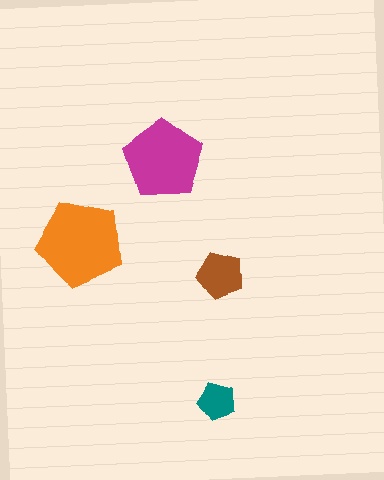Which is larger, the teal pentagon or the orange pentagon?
The orange one.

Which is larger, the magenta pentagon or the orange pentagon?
The orange one.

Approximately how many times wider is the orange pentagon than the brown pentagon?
About 2 times wider.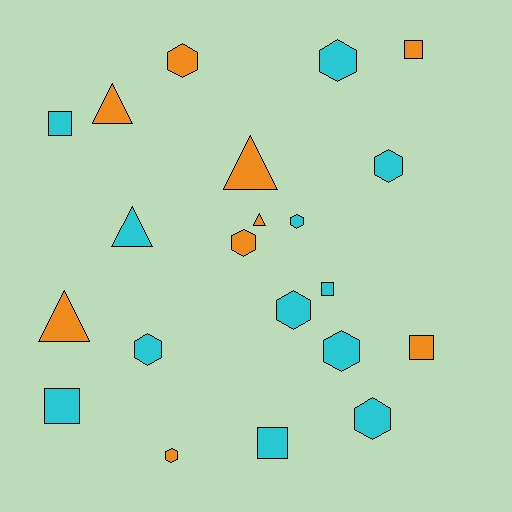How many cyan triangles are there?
There is 1 cyan triangle.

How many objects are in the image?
There are 21 objects.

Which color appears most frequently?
Cyan, with 12 objects.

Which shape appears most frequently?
Hexagon, with 10 objects.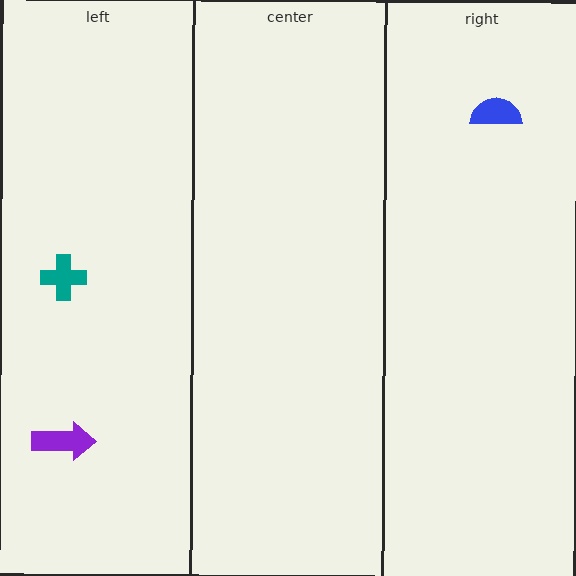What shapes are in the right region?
The blue semicircle.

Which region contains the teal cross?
The left region.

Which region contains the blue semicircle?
The right region.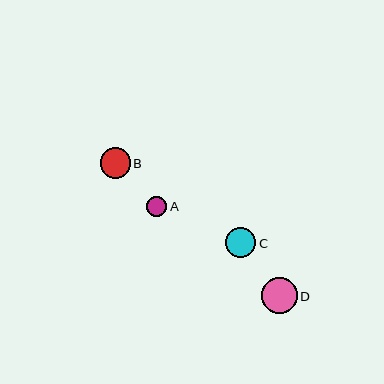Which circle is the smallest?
Circle A is the smallest with a size of approximately 20 pixels.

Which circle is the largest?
Circle D is the largest with a size of approximately 36 pixels.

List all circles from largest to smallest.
From largest to smallest: D, C, B, A.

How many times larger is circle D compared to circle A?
Circle D is approximately 1.8 times the size of circle A.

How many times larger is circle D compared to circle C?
Circle D is approximately 1.2 times the size of circle C.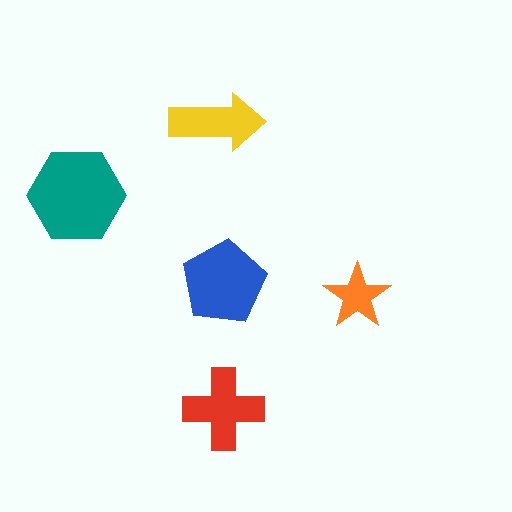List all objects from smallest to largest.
The orange star, the yellow arrow, the red cross, the blue pentagon, the teal hexagon.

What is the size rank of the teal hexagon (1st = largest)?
1st.